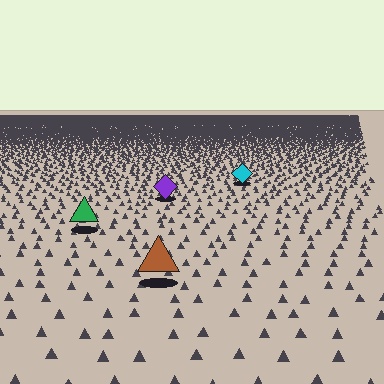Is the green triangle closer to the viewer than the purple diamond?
Yes. The green triangle is closer — you can tell from the texture gradient: the ground texture is coarser near it.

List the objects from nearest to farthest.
From nearest to farthest: the brown triangle, the green triangle, the purple diamond, the cyan diamond.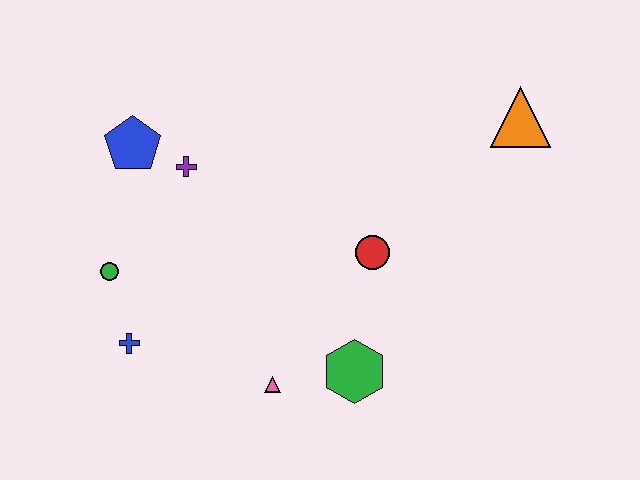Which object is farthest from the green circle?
The orange triangle is farthest from the green circle.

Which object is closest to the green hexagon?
The pink triangle is closest to the green hexagon.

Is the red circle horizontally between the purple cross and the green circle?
No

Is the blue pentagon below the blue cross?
No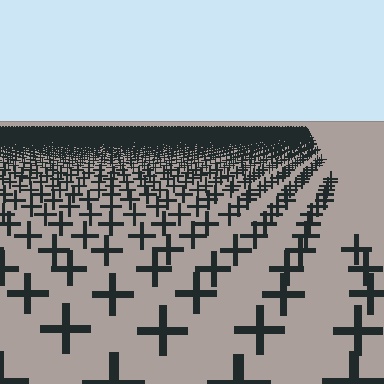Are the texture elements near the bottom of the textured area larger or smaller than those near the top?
Larger. Near the bottom, elements are closer to the viewer and appear at a bigger on-screen size.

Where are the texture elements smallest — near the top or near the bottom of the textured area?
Near the top.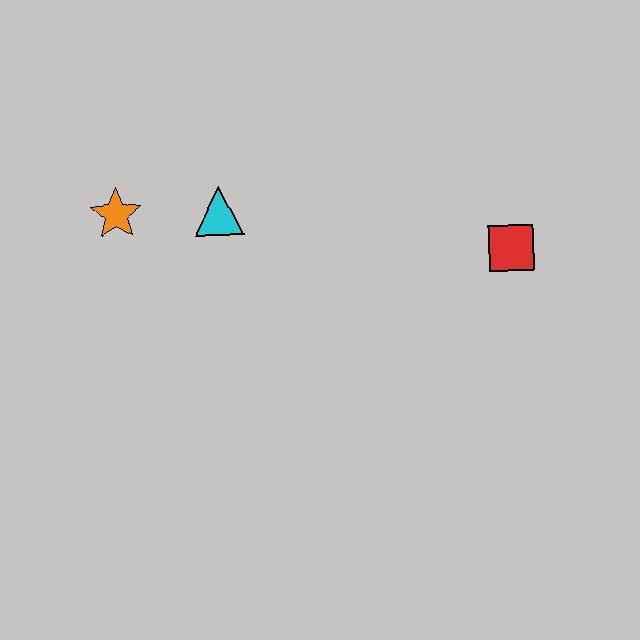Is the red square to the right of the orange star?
Yes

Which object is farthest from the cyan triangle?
The red square is farthest from the cyan triangle.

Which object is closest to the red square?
The cyan triangle is closest to the red square.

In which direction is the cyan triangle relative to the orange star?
The cyan triangle is to the right of the orange star.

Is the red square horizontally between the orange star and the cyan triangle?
No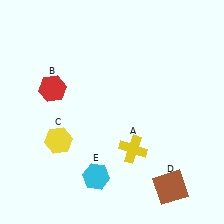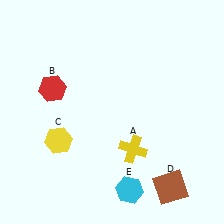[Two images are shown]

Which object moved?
The cyan hexagon (E) moved right.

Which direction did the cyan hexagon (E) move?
The cyan hexagon (E) moved right.